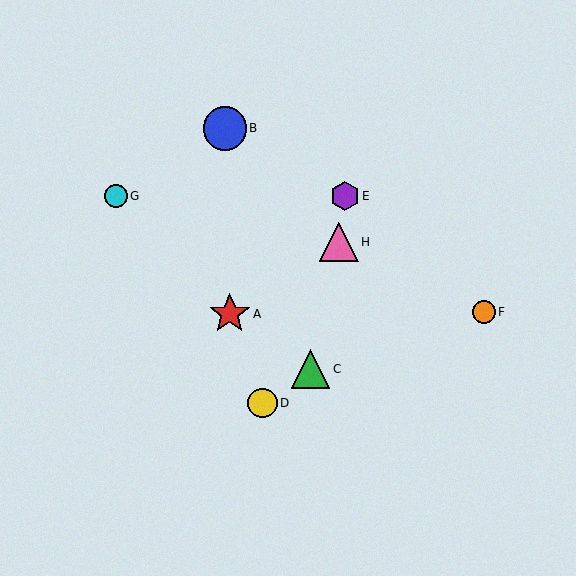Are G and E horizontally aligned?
Yes, both are at y≈196.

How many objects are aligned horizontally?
2 objects (E, G) are aligned horizontally.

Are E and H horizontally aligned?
No, E is at y≈196 and H is at y≈242.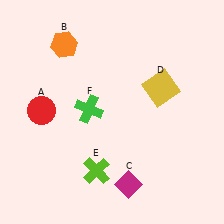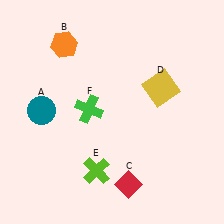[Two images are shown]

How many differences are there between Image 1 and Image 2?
There are 2 differences between the two images.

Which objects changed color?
A changed from red to teal. C changed from magenta to red.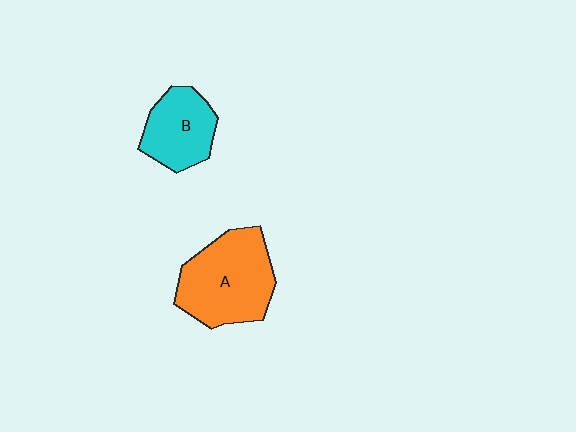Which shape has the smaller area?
Shape B (cyan).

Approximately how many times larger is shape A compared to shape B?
Approximately 1.6 times.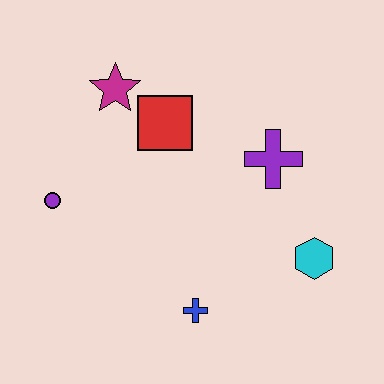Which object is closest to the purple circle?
The magenta star is closest to the purple circle.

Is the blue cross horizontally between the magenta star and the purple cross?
Yes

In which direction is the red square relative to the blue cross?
The red square is above the blue cross.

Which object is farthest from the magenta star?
The cyan hexagon is farthest from the magenta star.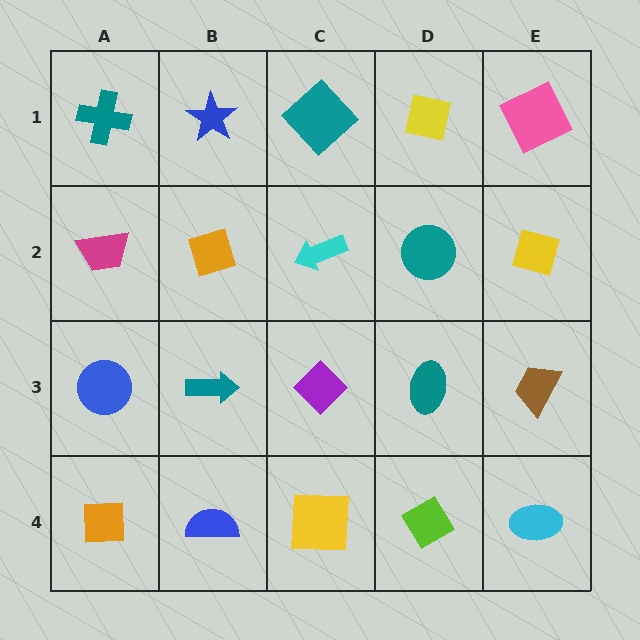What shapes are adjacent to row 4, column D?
A teal ellipse (row 3, column D), a yellow square (row 4, column C), a cyan ellipse (row 4, column E).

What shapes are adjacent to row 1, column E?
A yellow diamond (row 2, column E), a yellow square (row 1, column D).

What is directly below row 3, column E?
A cyan ellipse.